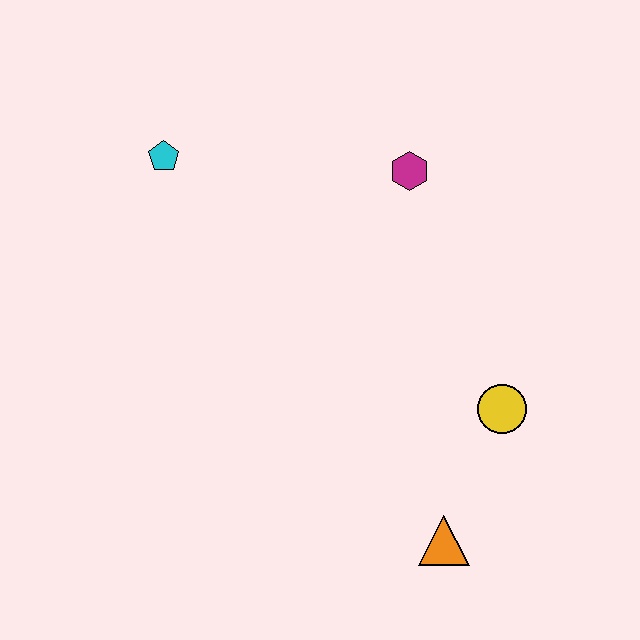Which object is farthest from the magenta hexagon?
The orange triangle is farthest from the magenta hexagon.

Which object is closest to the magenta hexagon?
The cyan pentagon is closest to the magenta hexagon.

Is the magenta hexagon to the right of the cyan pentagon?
Yes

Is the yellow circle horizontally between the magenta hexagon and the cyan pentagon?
No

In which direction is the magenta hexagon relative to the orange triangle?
The magenta hexagon is above the orange triangle.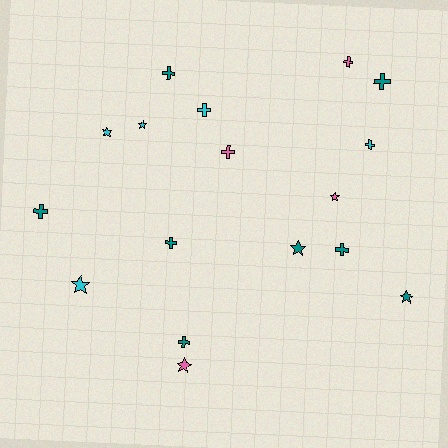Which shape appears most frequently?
Cross, with 10 objects.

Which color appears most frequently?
Teal, with 8 objects.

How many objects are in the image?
There are 17 objects.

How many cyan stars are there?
There are 3 cyan stars.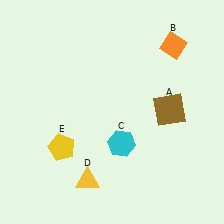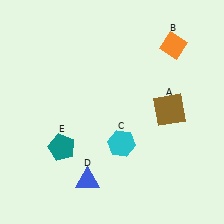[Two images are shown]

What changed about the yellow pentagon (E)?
In Image 1, E is yellow. In Image 2, it changed to teal.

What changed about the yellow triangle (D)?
In Image 1, D is yellow. In Image 2, it changed to blue.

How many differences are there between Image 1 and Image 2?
There are 2 differences between the two images.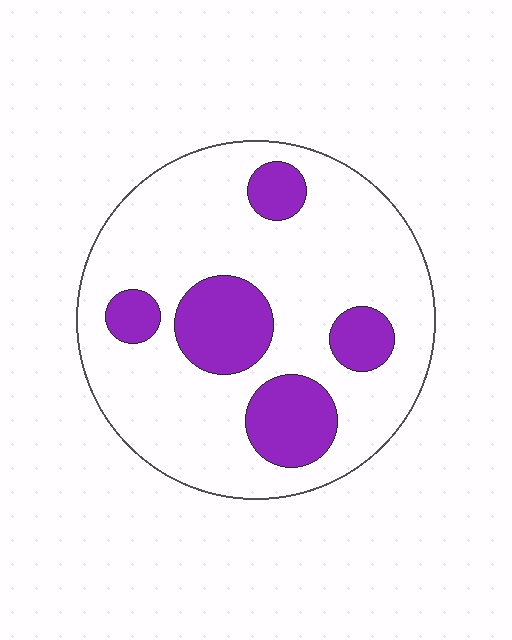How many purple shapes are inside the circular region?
5.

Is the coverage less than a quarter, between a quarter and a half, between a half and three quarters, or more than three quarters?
Less than a quarter.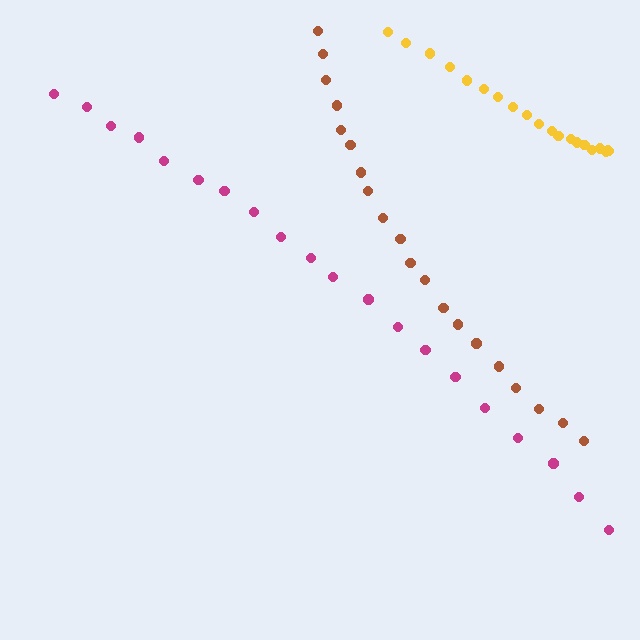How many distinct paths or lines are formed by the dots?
There are 3 distinct paths.